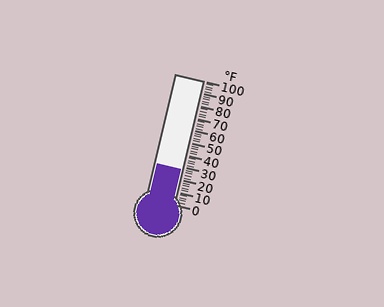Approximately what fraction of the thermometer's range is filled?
The thermometer is filled to approximately 30% of its range.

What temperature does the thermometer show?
The thermometer shows approximately 28°F.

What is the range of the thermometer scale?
The thermometer scale ranges from 0°F to 100°F.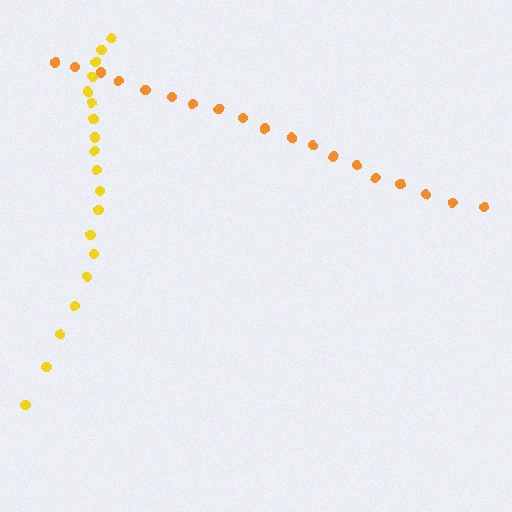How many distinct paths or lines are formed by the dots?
There are 2 distinct paths.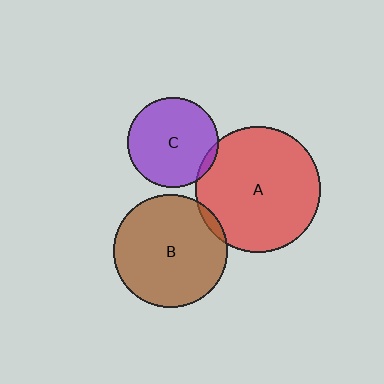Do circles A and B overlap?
Yes.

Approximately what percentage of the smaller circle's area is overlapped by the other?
Approximately 5%.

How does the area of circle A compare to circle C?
Approximately 1.9 times.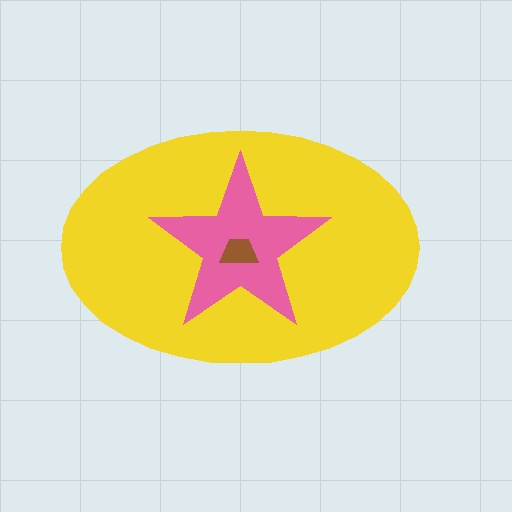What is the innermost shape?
The brown trapezoid.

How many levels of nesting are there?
3.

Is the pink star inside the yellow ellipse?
Yes.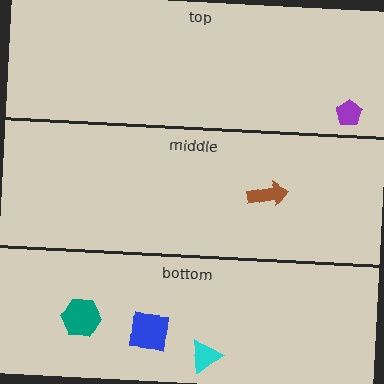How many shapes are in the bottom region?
3.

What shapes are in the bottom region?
The teal hexagon, the cyan triangle, the blue square.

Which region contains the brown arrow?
The middle region.